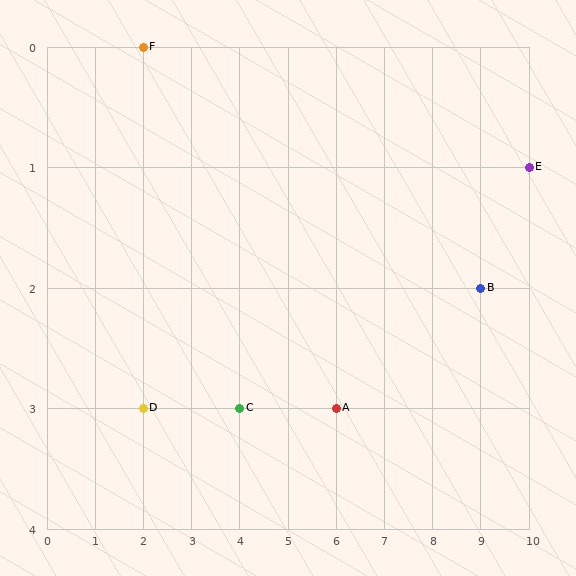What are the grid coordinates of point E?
Point E is at grid coordinates (10, 1).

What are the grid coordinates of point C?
Point C is at grid coordinates (4, 3).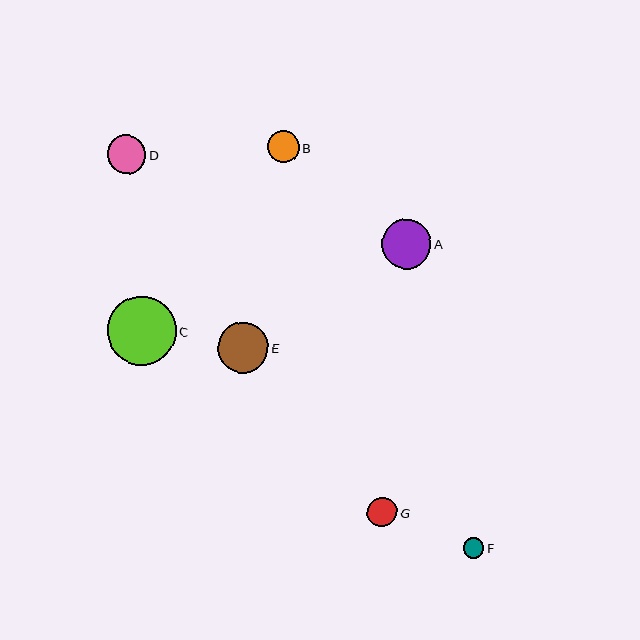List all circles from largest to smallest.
From largest to smallest: C, E, A, D, B, G, F.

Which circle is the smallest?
Circle F is the smallest with a size of approximately 21 pixels.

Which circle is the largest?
Circle C is the largest with a size of approximately 69 pixels.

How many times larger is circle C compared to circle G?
Circle C is approximately 2.3 times the size of circle G.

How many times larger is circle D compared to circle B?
Circle D is approximately 1.2 times the size of circle B.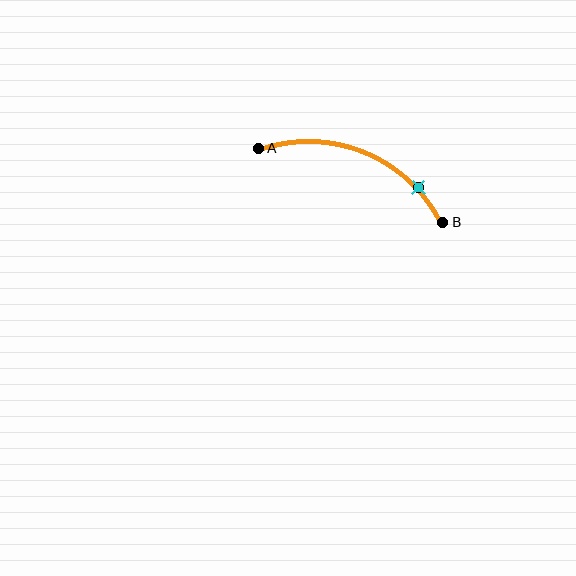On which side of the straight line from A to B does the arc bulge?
The arc bulges above the straight line connecting A and B.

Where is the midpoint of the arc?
The arc midpoint is the point on the curve farthest from the straight line joining A and B. It sits above that line.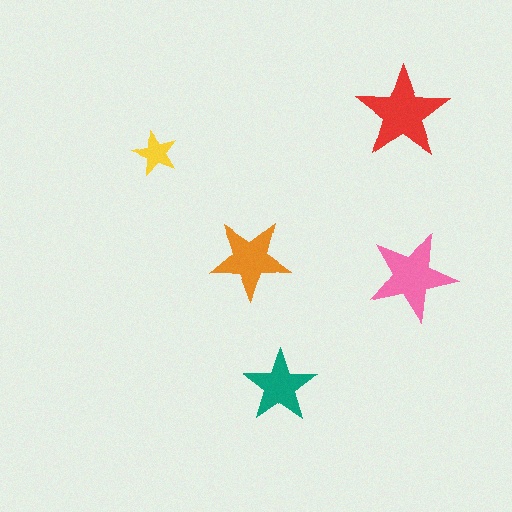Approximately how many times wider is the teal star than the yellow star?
About 1.5 times wider.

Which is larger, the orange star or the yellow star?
The orange one.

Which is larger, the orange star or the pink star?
The pink one.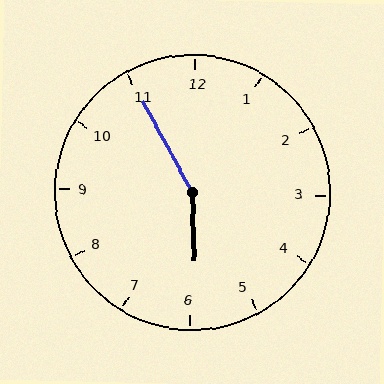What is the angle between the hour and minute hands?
Approximately 152 degrees.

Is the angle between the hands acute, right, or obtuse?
It is obtuse.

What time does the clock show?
5:55.